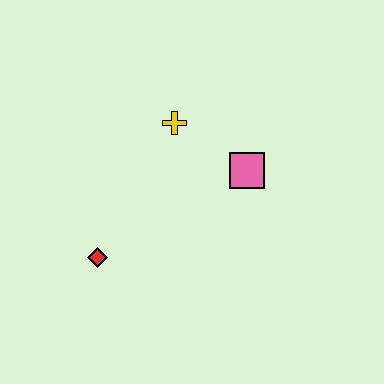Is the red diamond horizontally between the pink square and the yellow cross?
No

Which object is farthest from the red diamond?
The pink square is farthest from the red diamond.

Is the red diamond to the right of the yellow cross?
No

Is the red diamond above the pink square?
No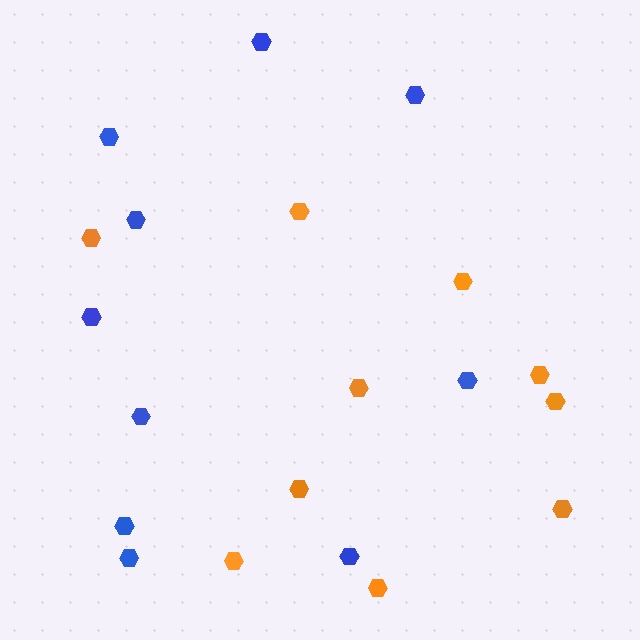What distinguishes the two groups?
There are 2 groups: one group of orange hexagons (10) and one group of blue hexagons (10).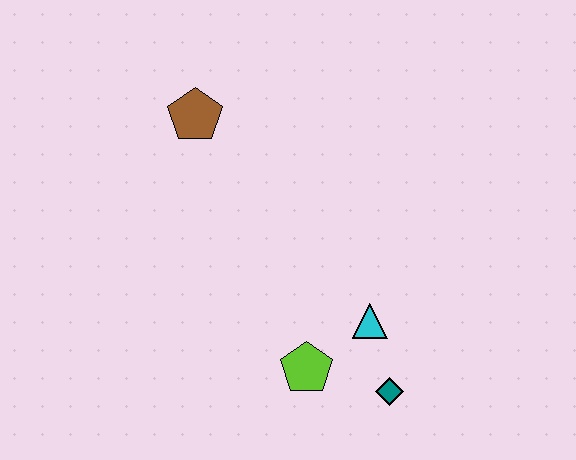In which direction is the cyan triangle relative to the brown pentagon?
The cyan triangle is below the brown pentagon.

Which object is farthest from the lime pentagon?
The brown pentagon is farthest from the lime pentagon.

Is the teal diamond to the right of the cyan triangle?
Yes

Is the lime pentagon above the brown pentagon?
No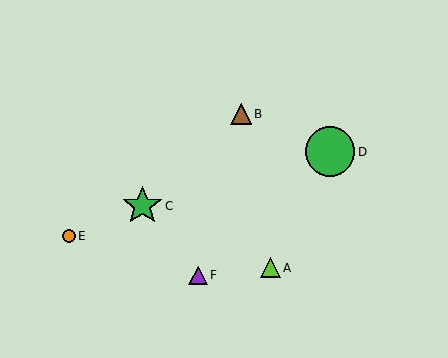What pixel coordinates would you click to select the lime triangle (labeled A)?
Click at (270, 268) to select the lime triangle A.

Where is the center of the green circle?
The center of the green circle is at (330, 152).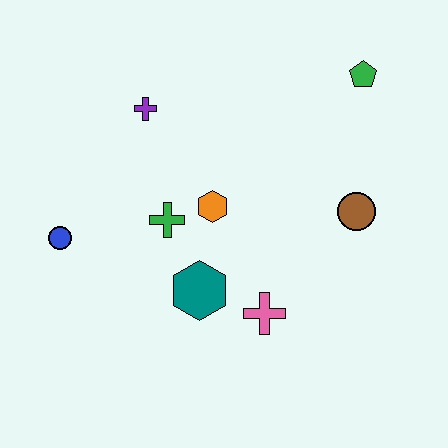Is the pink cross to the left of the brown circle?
Yes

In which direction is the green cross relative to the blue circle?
The green cross is to the right of the blue circle.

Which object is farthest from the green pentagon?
The blue circle is farthest from the green pentagon.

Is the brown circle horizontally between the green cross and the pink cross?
No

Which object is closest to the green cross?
The orange hexagon is closest to the green cross.